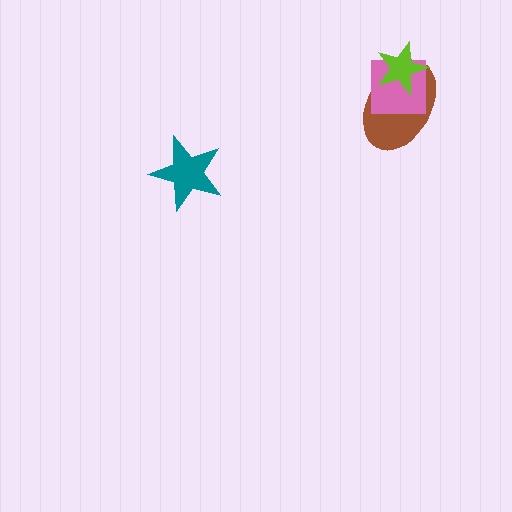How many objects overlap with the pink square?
2 objects overlap with the pink square.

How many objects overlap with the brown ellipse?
2 objects overlap with the brown ellipse.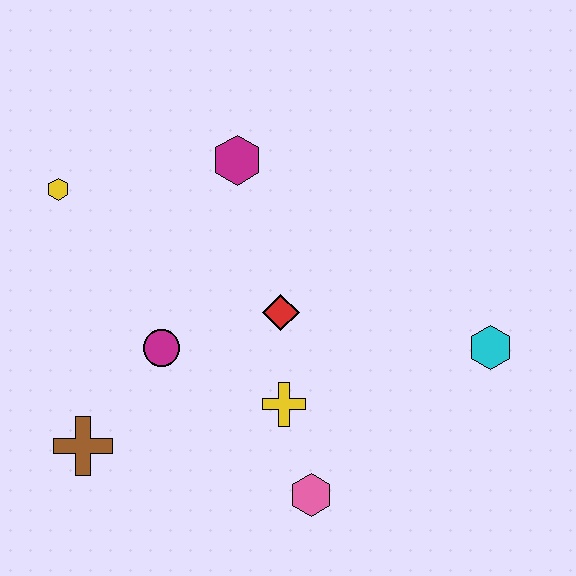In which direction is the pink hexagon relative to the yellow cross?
The pink hexagon is below the yellow cross.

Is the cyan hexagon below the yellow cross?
No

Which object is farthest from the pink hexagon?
The yellow hexagon is farthest from the pink hexagon.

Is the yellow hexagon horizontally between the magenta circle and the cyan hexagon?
No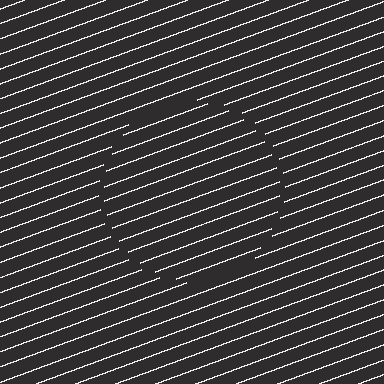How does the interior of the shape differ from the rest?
The interior of the shape contains the same grating, shifted by half a period — the contour is defined by the phase discontinuity where line-ends from the inner and outer gratings abut.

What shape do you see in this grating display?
An illusory circle. The interior of the shape contains the same grating, shifted by half a period — the contour is defined by the phase discontinuity where line-ends from the inner and outer gratings abut.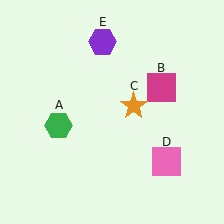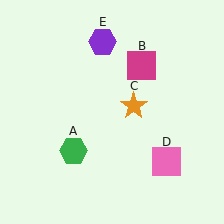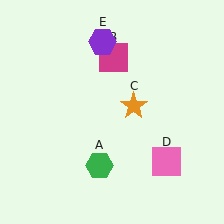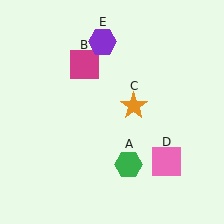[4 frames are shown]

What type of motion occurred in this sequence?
The green hexagon (object A), magenta square (object B) rotated counterclockwise around the center of the scene.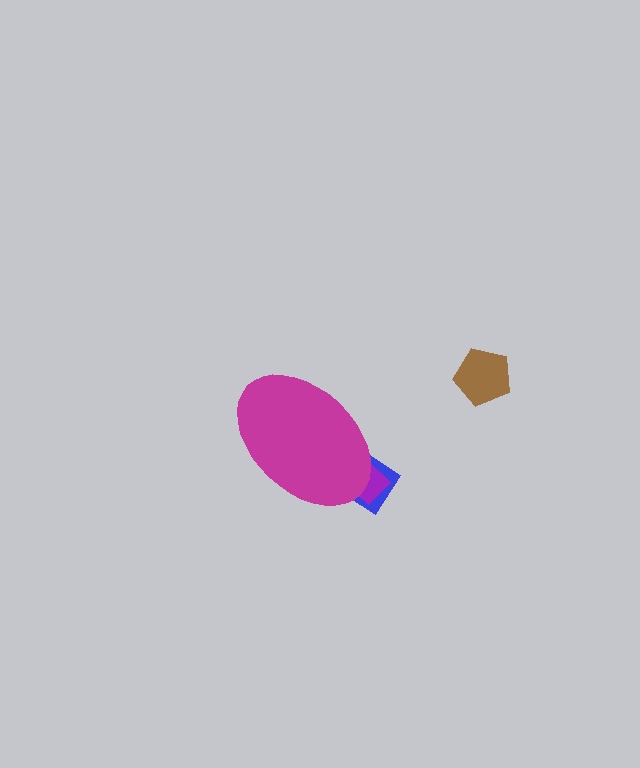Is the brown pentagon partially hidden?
No, the brown pentagon is fully visible.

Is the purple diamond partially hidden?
Yes, the purple diamond is partially hidden behind the magenta ellipse.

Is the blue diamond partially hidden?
Yes, the blue diamond is partially hidden behind the magenta ellipse.